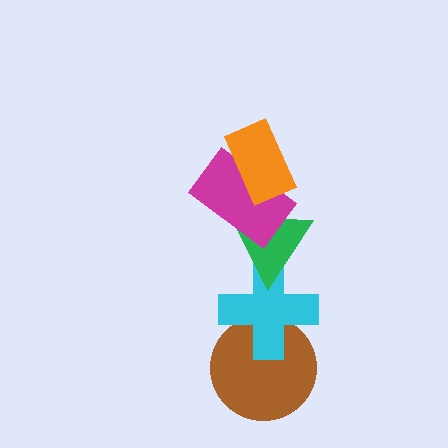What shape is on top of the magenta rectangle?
The orange rectangle is on top of the magenta rectangle.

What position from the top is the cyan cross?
The cyan cross is 4th from the top.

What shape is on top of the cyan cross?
The green triangle is on top of the cyan cross.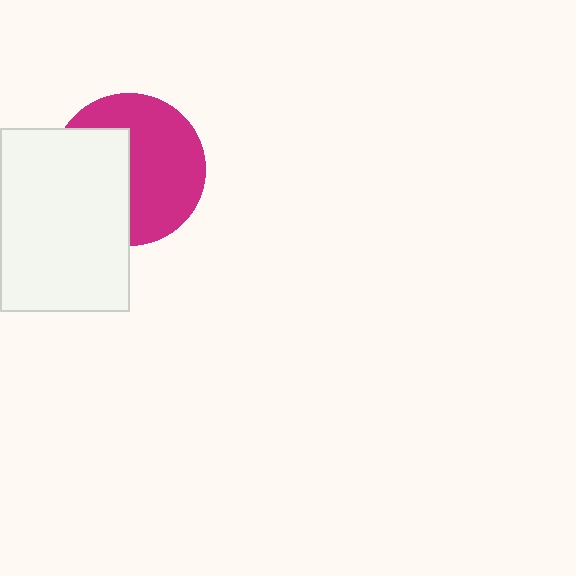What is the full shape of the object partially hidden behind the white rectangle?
The partially hidden object is a magenta circle.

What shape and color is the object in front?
The object in front is a white rectangle.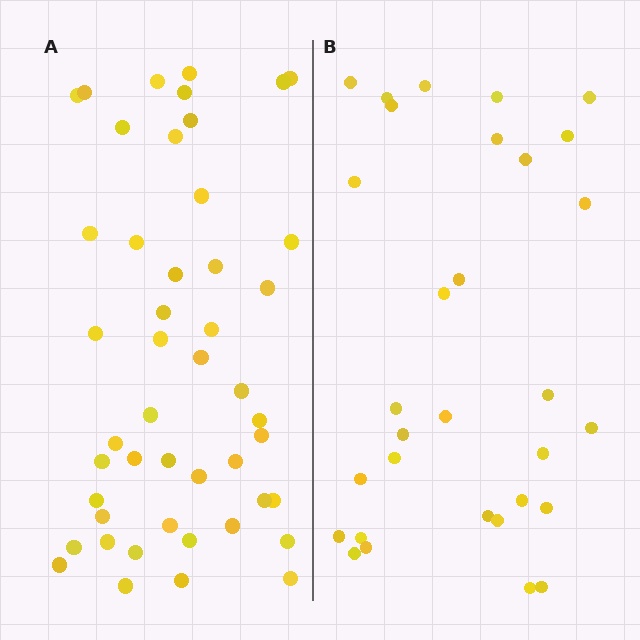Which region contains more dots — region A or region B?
Region A (the left region) has more dots.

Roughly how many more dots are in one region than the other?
Region A has approximately 15 more dots than region B.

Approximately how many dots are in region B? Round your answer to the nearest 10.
About 30 dots. (The exact count is 31, which rounds to 30.)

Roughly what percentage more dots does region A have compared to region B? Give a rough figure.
About 50% more.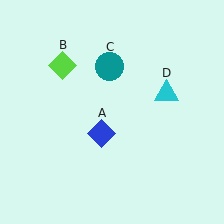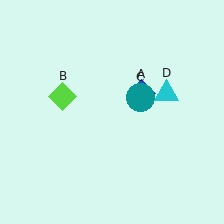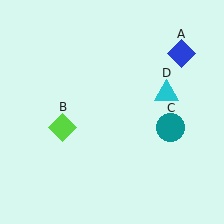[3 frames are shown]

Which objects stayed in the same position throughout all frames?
Cyan triangle (object D) remained stationary.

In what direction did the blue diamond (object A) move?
The blue diamond (object A) moved up and to the right.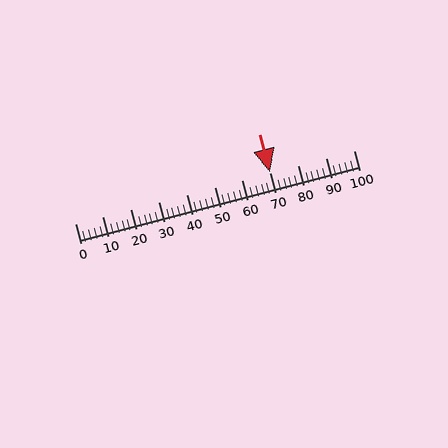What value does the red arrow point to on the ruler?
The red arrow points to approximately 70.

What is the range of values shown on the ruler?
The ruler shows values from 0 to 100.